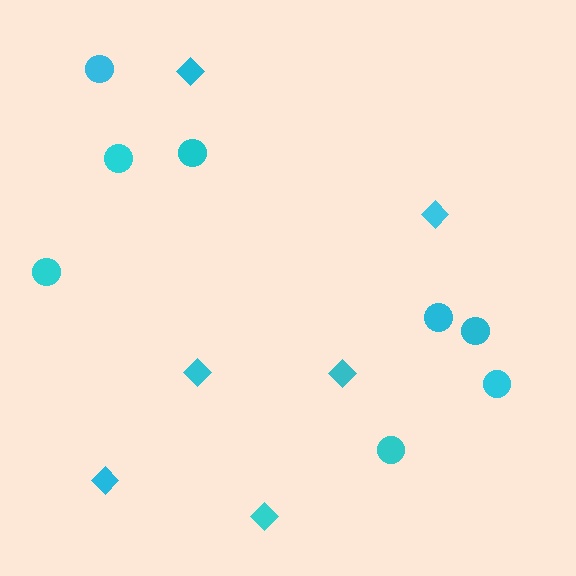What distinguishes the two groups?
There are 2 groups: one group of diamonds (6) and one group of circles (8).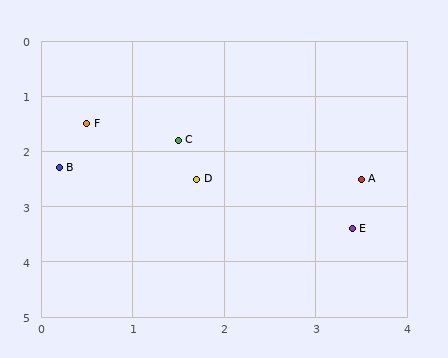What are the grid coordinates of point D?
Point D is at approximately (1.7, 2.5).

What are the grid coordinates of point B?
Point B is at approximately (0.2, 2.3).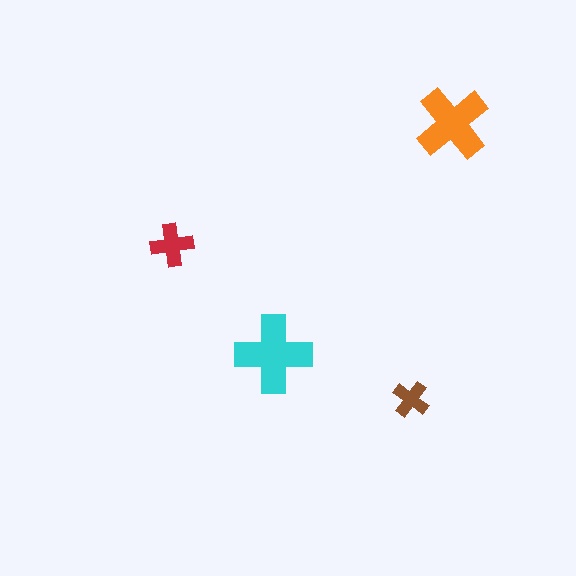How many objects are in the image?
There are 4 objects in the image.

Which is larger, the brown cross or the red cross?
The red one.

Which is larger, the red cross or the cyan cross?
The cyan one.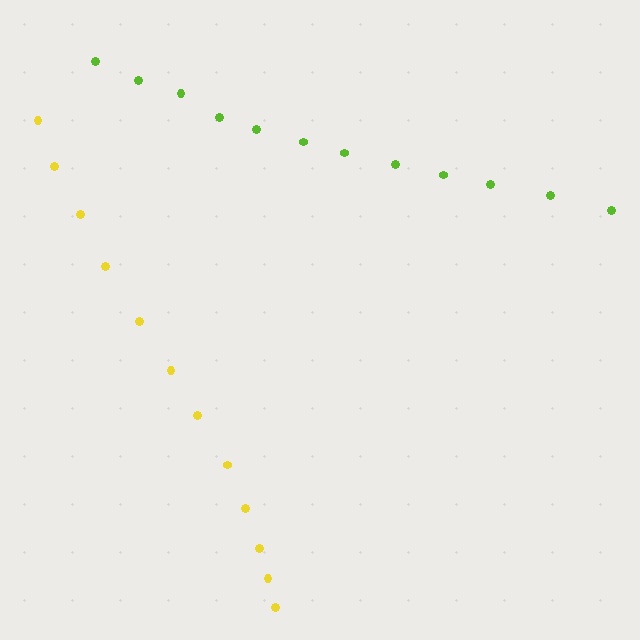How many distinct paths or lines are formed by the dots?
There are 2 distinct paths.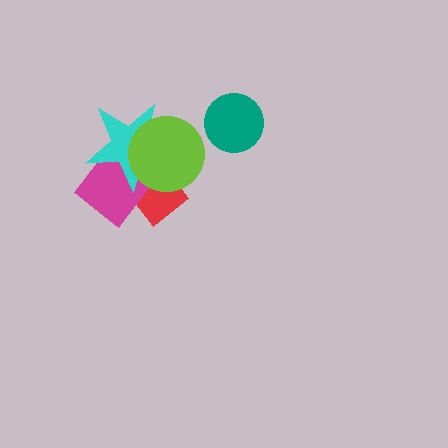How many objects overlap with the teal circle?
0 objects overlap with the teal circle.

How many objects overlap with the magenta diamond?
3 objects overlap with the magenta diamond.